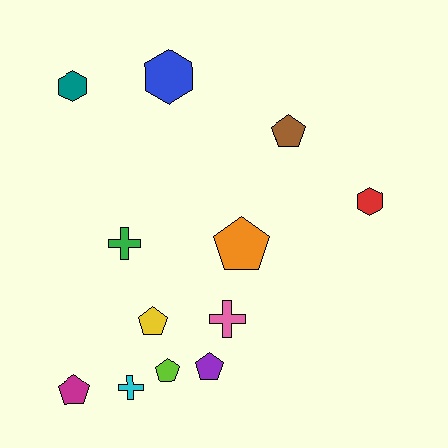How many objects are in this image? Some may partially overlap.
There are 12 objects.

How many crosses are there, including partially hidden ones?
There are 3 crosses.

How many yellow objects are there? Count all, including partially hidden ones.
There is 1 yellow object.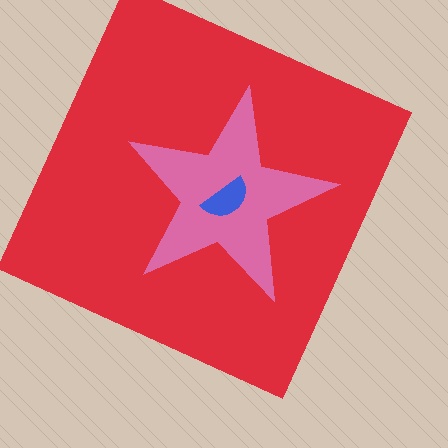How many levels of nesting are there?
3.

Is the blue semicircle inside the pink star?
Yes.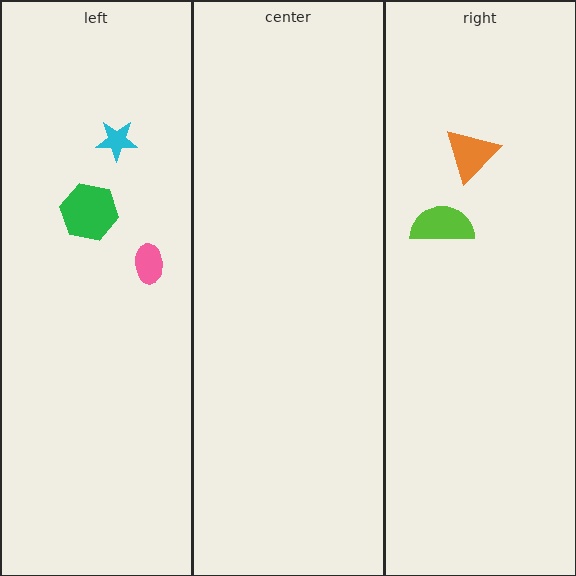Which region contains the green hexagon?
The left region.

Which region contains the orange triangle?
The right region.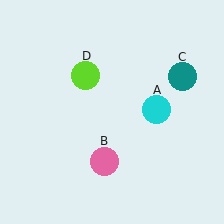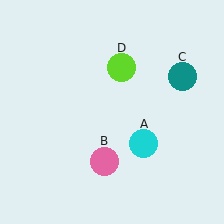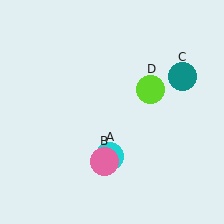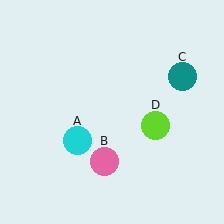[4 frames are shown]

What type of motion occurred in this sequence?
The cyan circle (object A), lime circle (object D) rotated clockwise around the center of the scene.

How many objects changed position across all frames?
2 objects changed position: cyan circle (object A), lime circle (object D).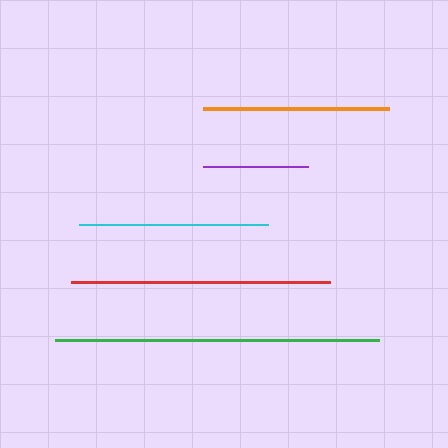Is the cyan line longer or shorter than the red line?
The red line is longer than the cyan line.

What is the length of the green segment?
The green segment is approximately 324 pixels long.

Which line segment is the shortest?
The purple line is the shortest at approximately 106 pixels.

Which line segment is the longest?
The green line is the longest at approximately 324 pixels.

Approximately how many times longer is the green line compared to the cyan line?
The green line is approximately 1.7 times the length of the cyan line.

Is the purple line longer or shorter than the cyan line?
The cyan line is longer than the purple line.